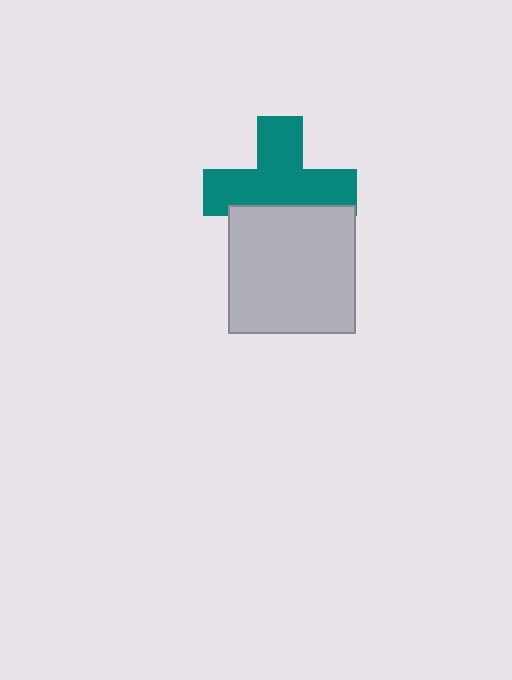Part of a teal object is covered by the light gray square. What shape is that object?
It is a cross.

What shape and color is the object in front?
The object in front is a light gray square.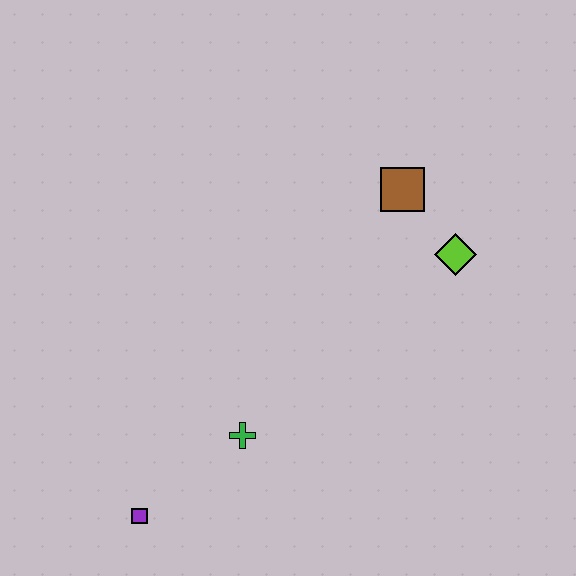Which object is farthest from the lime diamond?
The purple square is farthest from the lime diamond.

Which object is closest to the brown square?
The lime diamond is closest to the brown square.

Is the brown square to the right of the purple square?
Yes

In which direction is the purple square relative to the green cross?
The purple square is to the left of the green cross.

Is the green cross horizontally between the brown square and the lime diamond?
No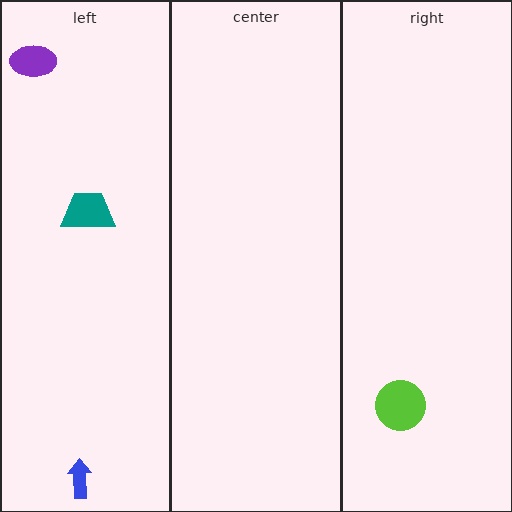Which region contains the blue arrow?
The left region.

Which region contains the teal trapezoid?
The left region.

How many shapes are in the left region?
3.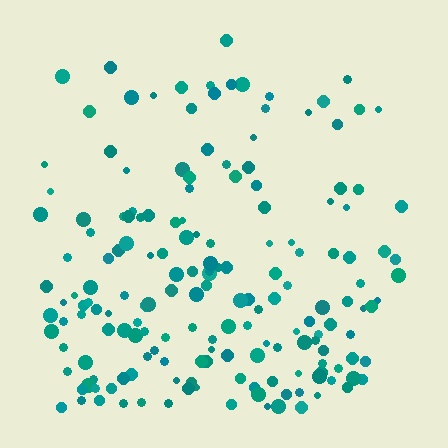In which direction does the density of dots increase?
From top to bottom, with the bottom side densest.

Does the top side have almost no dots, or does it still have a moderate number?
Still a moderate number, just noticeably fewer than the bottom.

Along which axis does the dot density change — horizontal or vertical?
Vertical.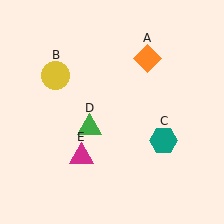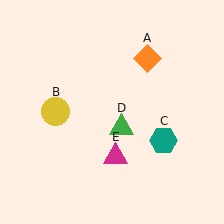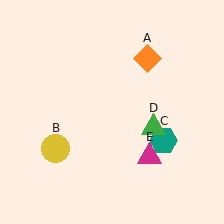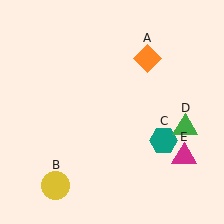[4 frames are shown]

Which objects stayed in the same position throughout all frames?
Orange diamond (object A) and teal hexagon (object C) remained stationary.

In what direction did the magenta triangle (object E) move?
The magenta triangle (object E) moved right.